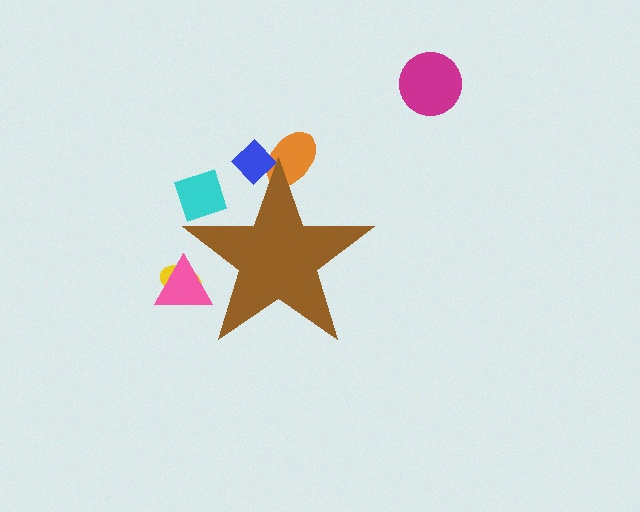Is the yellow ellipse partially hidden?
Yes, the yellow ellipse is partially hidden behind the brown star.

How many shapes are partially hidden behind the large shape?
5 shapes are partially hidden.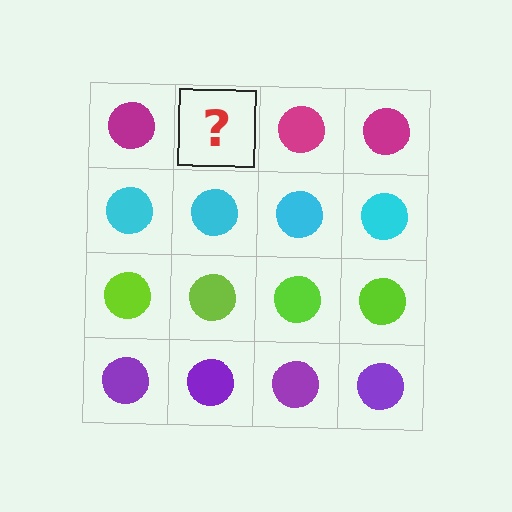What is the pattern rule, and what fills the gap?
The rule is that each row has a consistent color. The gap should be filled with a magenta circle.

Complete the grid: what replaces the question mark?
The question mark should be replaced with a magenta circle.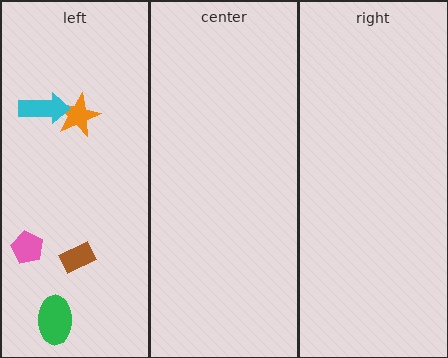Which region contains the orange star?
The left region.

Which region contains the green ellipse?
The left region.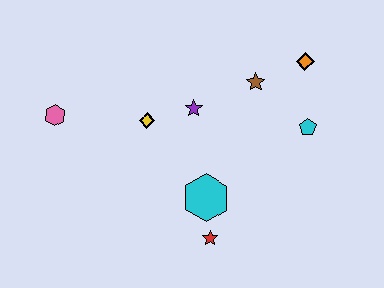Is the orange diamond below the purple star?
No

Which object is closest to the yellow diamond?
The purple star is closest to the yellow diamond.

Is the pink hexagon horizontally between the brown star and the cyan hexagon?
No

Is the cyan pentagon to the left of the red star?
No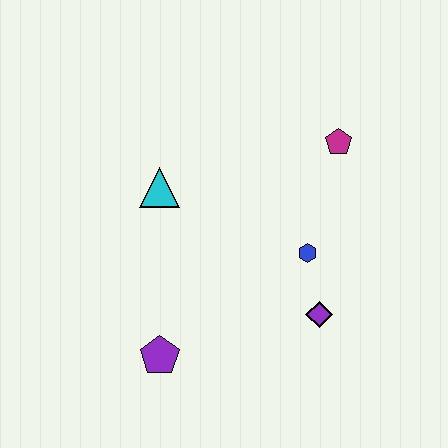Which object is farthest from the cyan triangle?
The purple diamond is farthest from the cyan triangle.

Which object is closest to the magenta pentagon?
The blue hexagon is closest to the magenta pentagon.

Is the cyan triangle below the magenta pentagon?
Yes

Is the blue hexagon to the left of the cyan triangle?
No